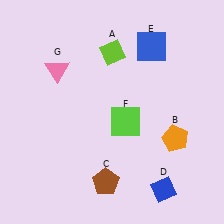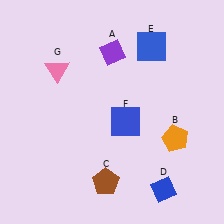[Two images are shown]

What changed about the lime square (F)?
In Image 1, F is lime. In Image 2, it changed to blue.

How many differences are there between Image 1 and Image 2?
There are 2 differences between the two images.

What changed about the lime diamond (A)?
In Image 1, A is lime. In Image 2, it changed to purple.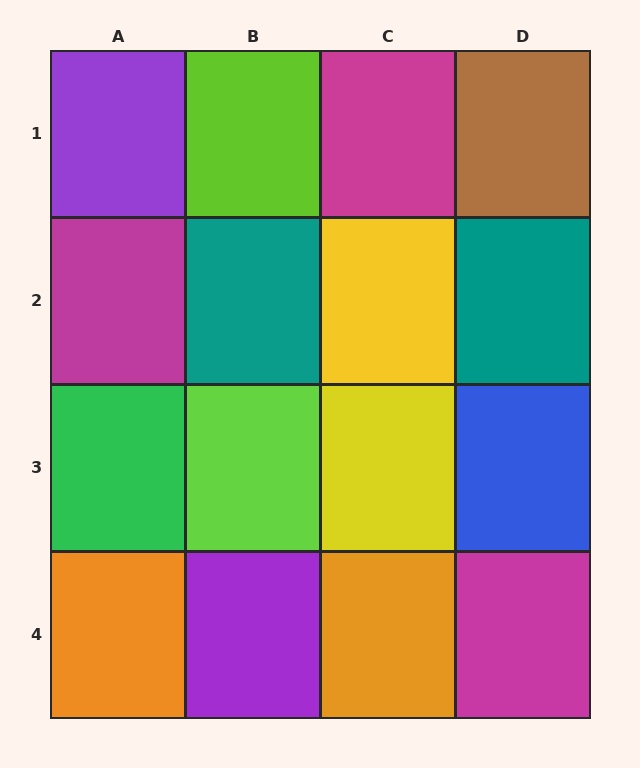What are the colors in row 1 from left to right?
Purple, lime, magenta, brown.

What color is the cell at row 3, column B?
Lime.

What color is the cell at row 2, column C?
Yellow.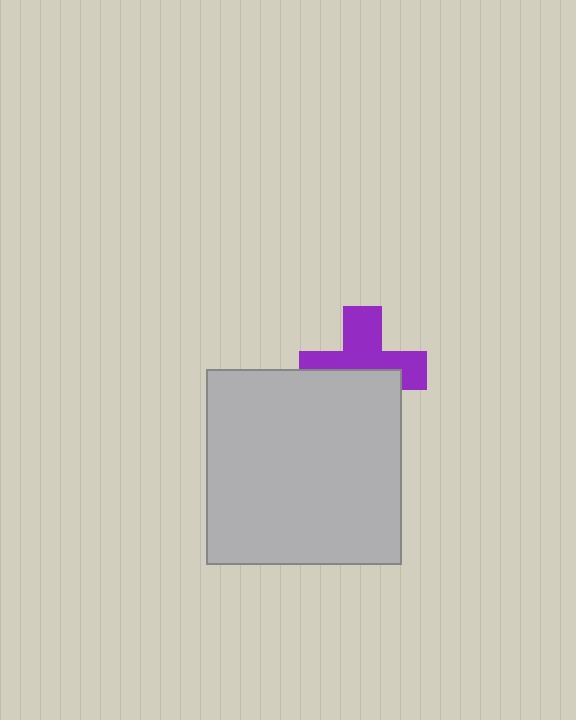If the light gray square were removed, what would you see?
You would see the complete purple cross.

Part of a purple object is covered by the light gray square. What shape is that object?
It is a cross.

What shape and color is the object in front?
The object in front is a light gray square.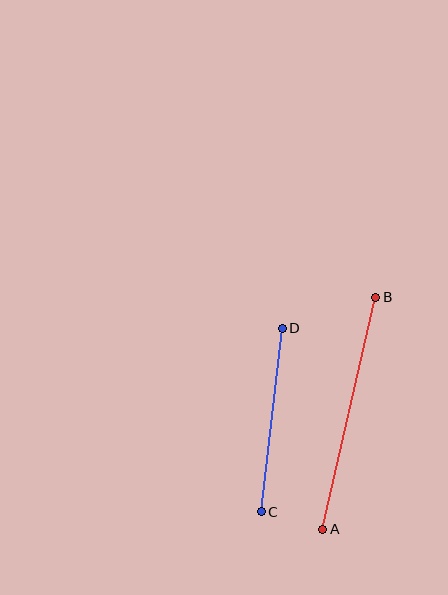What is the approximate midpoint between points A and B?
The midpoint is at approximately (349, 413) pixels.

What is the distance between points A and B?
The distance is approximately 238 pixels.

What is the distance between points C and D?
The distance is approximately 185 pixels.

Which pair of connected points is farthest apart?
Points A and B are farthest apart.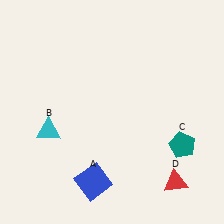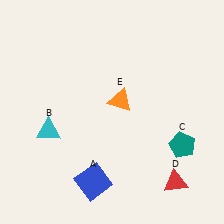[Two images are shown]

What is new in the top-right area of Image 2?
An orange triangle (E) was added in the top-right area of Image 2.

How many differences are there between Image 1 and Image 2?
There is 1 difference between the two images.